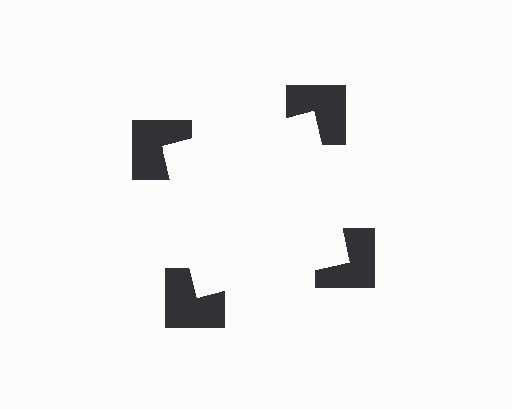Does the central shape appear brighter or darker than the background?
It typically appears slightly brighter than the background, even though no actual brightness change is drawn.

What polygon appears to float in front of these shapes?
An illusory square — its edges are inferred from the aligned wedge cuts in the notched squares, not physically drawn.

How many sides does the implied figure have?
4 sides.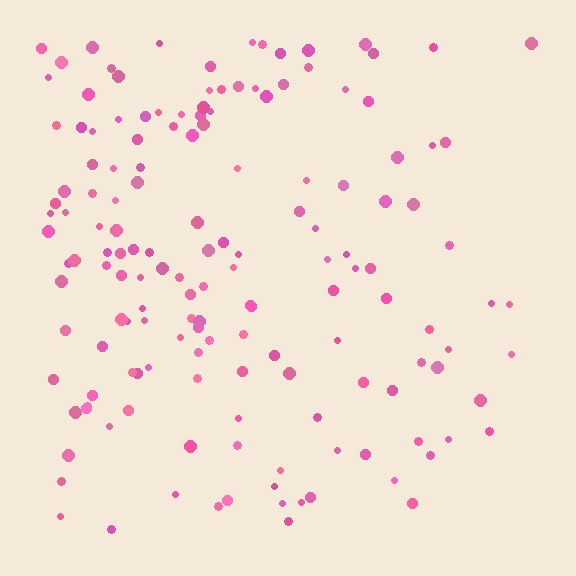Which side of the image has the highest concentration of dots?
The left.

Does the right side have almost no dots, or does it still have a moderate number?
Still a moderate number, just noticeably fewer than the left.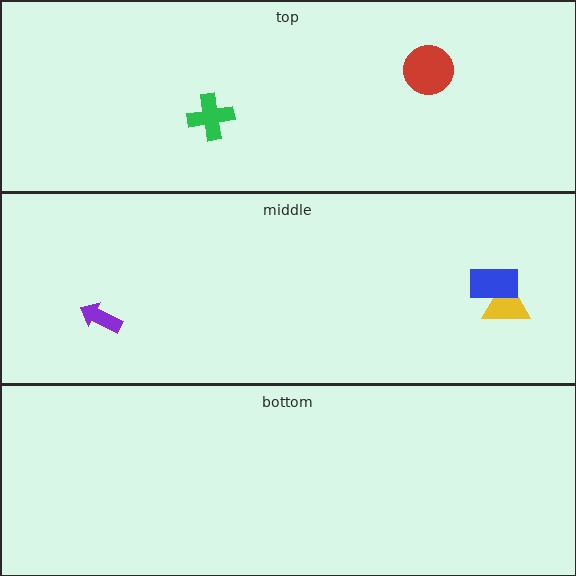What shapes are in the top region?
The red circle, the green cross.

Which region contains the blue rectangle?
The middle region.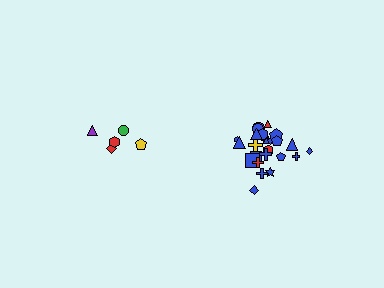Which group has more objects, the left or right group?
The right group.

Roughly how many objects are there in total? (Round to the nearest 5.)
Roughly 30 objects in total.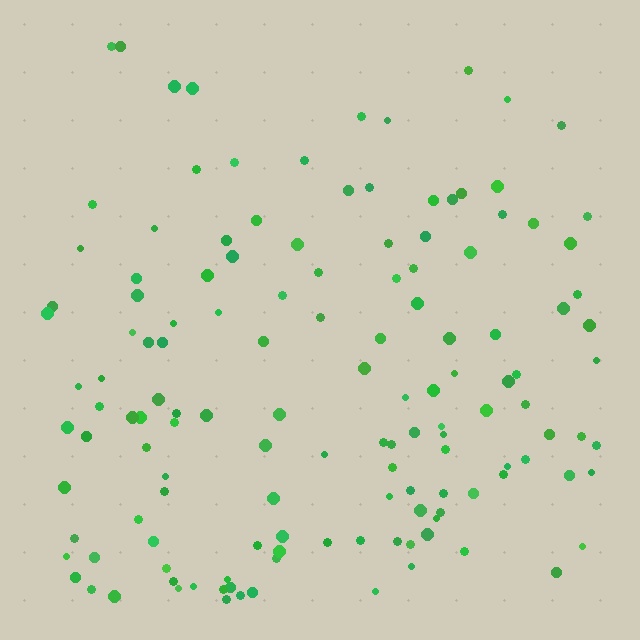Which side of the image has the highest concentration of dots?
The bottom.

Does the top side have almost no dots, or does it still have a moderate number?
Still a moderate number, just noticeably fewer than the bottom.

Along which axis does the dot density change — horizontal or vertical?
Vertical.